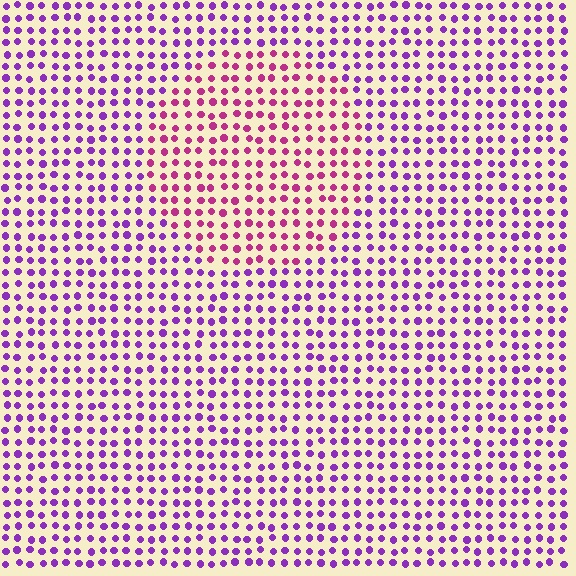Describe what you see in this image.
The image is filled with small purple elements in a uniform arrangement. A circle-shaped region is visible where the elements are tinted to a slightly different hue, forming a subtle color boundary.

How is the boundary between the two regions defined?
The boundary is defined purely by a slight shift in hue (about 42 degrees). Spacing, size, and orientation are identical on both sides.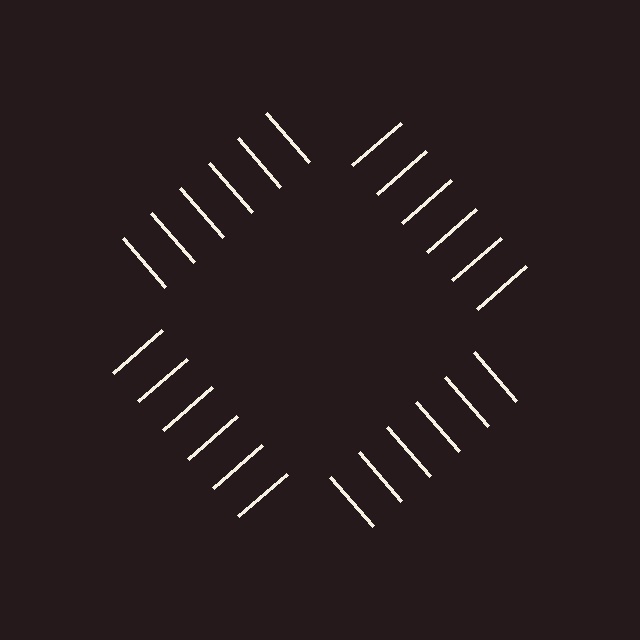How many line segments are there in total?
24 — 6 along each of the 4 edges.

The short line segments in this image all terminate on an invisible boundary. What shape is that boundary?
An illusory square — the line segments terminate on its edges but no continuous stroke is drawn.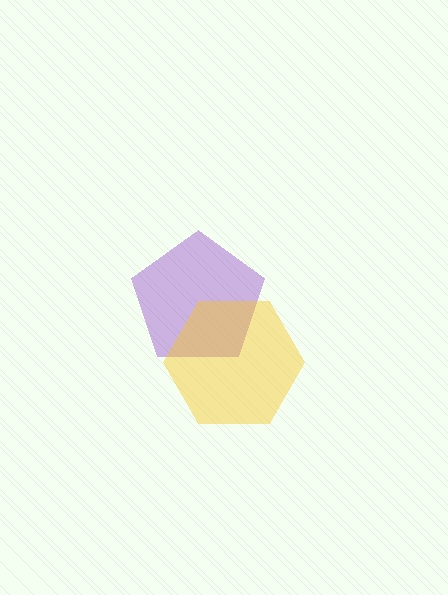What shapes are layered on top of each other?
The layered shapes are: a purple pentagon, a yellow hexagon.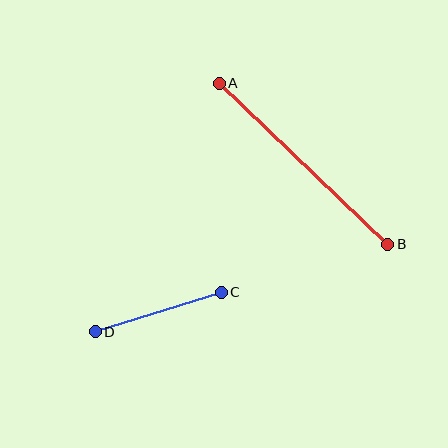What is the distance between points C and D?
The distance is approximately 132 pixels.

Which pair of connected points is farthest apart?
Points A and B are farthest apart.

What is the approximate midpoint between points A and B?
The midpoint is at approximately (303, 164) pixels.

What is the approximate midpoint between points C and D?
The midpoint is at approximately (158, 312) pixels.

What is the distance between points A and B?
The distance is approximately 233 pixels.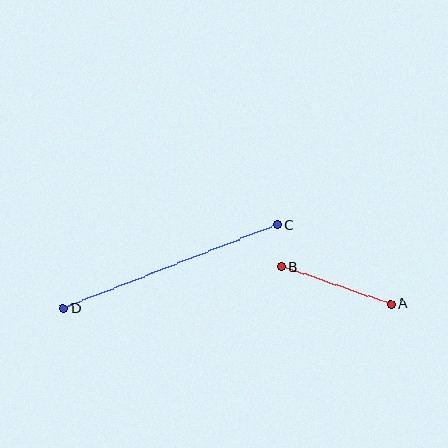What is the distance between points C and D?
The distance is approximately 230 pixels.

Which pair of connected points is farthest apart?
Points C and D are farthest apart.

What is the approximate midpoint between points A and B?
The midpoint is at approximately (336, 285) pixels.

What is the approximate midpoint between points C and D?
The midpoint is at approximately (171, 267) pixels.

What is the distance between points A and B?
The distance is approximately 115 pixels.